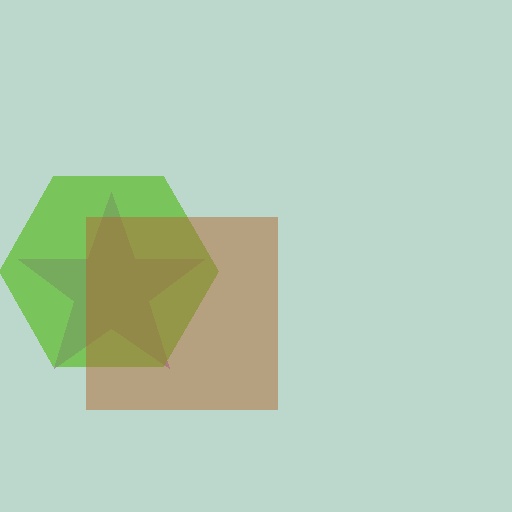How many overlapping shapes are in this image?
There are 3 overlapping shapes in the image.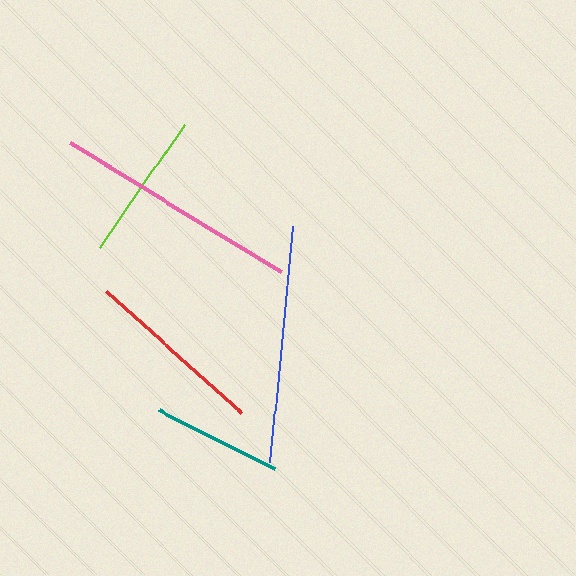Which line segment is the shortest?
The teal line is the shortest at approximately 130 pixels.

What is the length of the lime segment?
The lime segment is approximately 150 pixels long.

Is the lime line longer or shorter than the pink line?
The pink line is longer than the lime line.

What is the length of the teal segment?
The teal segment is approximately 130 pixels long.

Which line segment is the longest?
The pink line is the longest at approximately 248 pixels.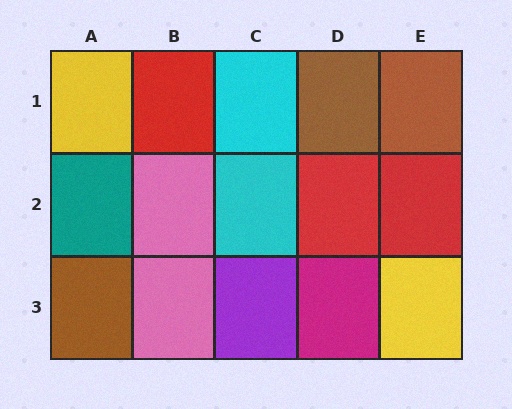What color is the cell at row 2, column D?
Red.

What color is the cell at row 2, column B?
Pink.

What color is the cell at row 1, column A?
Yellow.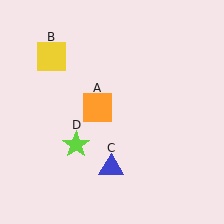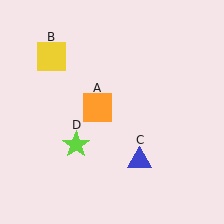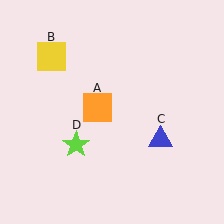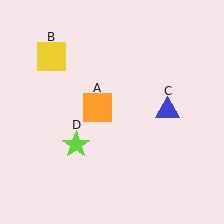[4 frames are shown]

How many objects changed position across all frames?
1 object changed position: blue triangle (object C).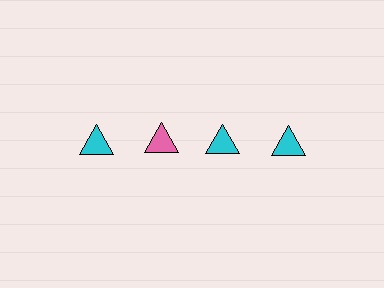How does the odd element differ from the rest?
It has a different color: pink instead of cyan.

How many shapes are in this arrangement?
There are 4 shapes arranged in a grid pattern.